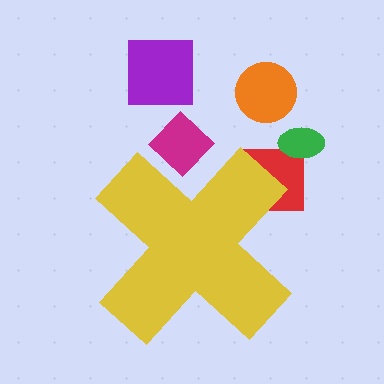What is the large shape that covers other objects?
A yellow cross.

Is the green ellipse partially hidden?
No, the green ellipse is fully visible.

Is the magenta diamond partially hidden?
Yes, the magenta diamond is partially hidden behind the yellow cross.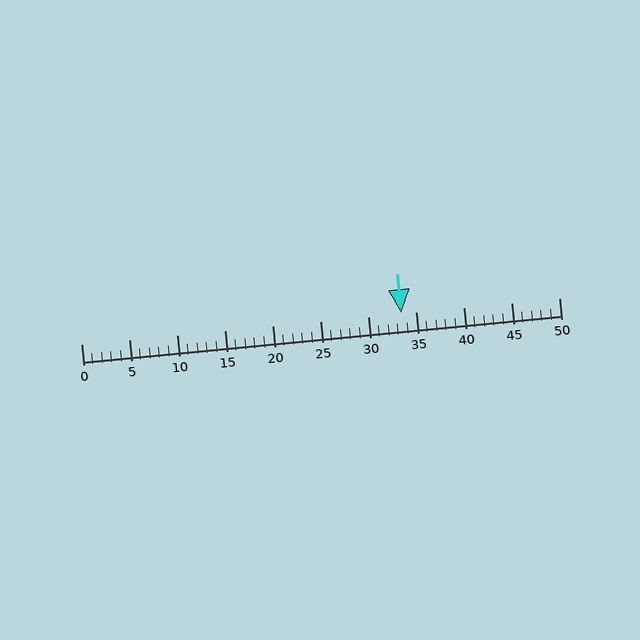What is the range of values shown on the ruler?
The ruler shows values from 0 to 50.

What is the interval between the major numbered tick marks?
The major tick marks are spaced 5 units apart.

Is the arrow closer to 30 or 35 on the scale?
The arrow is closer to 35.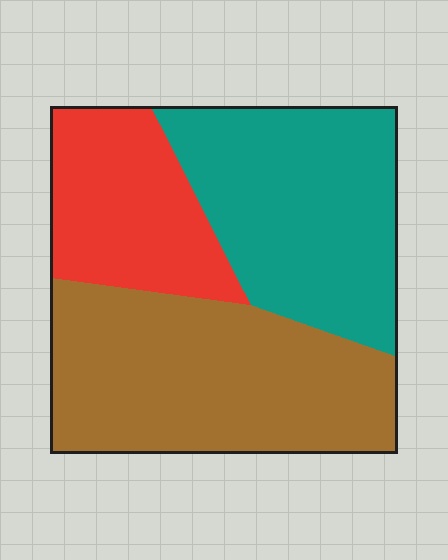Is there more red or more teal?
Teal.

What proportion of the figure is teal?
Teal takes up about three eighths (3/8) of the figure.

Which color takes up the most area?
Brown, at roughly 40%.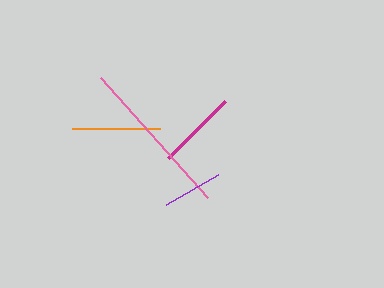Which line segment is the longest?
The pink line is the longest at approximately 160 pixels.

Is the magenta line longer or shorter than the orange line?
The orange line is longer than the magenta line.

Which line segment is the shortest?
The purple line is the shortest at approximately 60 pixels.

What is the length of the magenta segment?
The magenta segment is approximately 80 pixels long.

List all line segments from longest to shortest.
From longest to shortest: pink, orange, magenta, purple.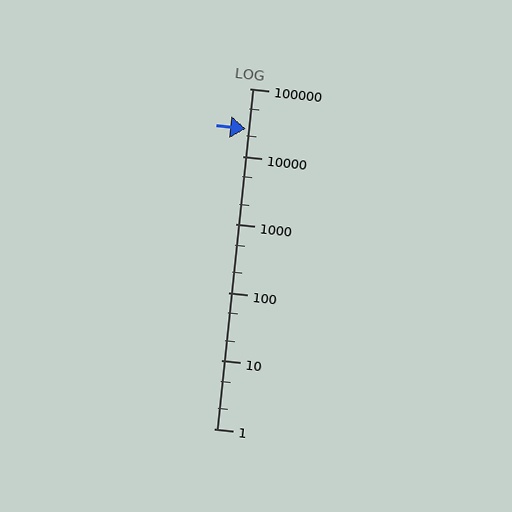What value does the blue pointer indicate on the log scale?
The pointer indicates approximately 26000.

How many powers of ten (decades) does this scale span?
The scale spans 5 decades, from 1 to 100000.